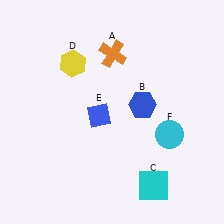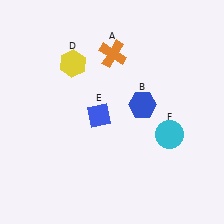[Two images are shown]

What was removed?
The cyan square (C) was removed in Image 2.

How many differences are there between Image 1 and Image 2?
There is 1 difference between the two images.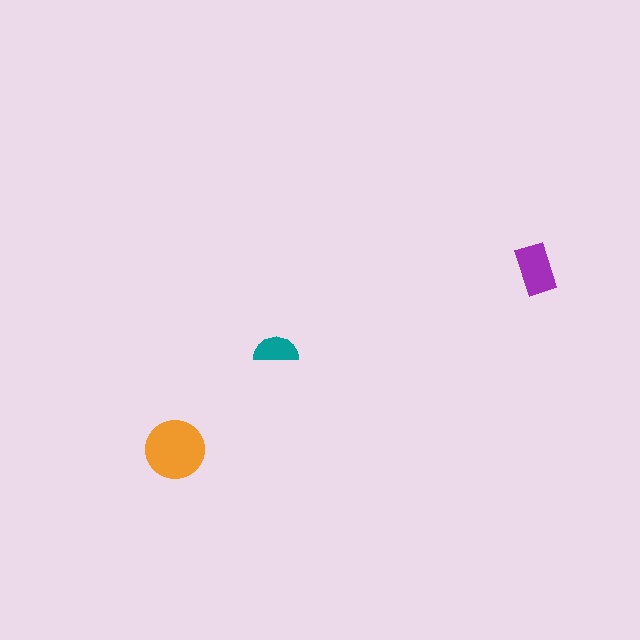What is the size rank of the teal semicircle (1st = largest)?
3rd.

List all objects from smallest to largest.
The teal semicircle, the purple rectangle, the orange circle.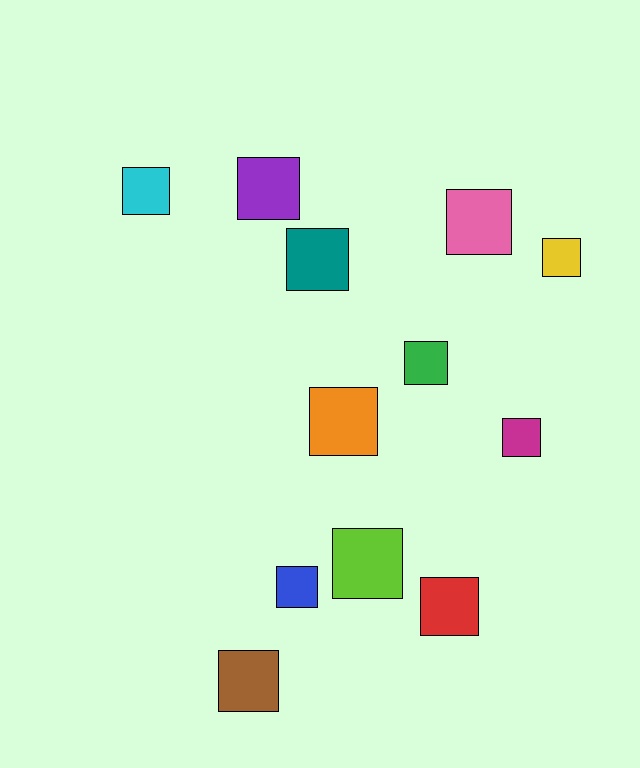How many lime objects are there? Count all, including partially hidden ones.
There is 1 lime object.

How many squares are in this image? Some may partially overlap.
There are 12 squares.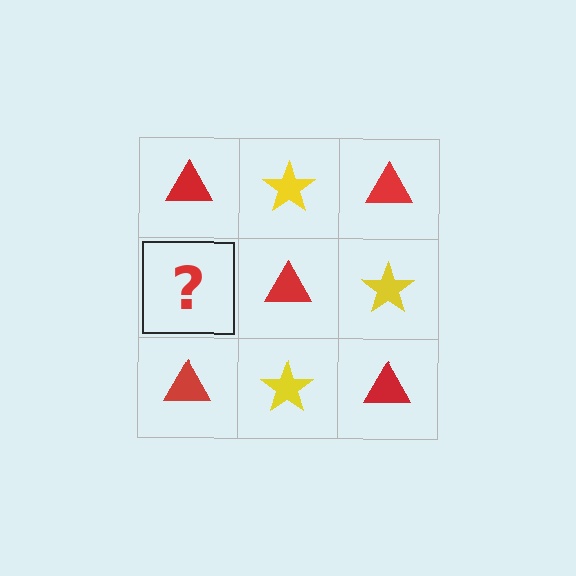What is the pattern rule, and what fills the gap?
The rule is that it alternates red triangle and yellow star in a checkerboard pattern. The gap should be filled with a yellow star.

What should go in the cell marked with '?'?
The missing cell should contain a yellow star.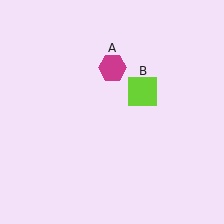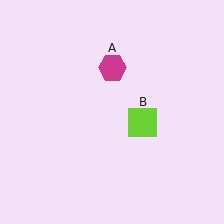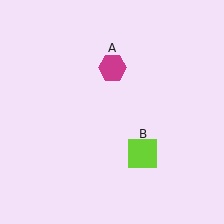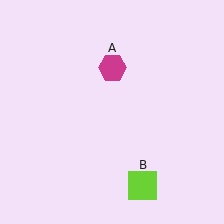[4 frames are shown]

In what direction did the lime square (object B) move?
The lime square (object B) moved down.